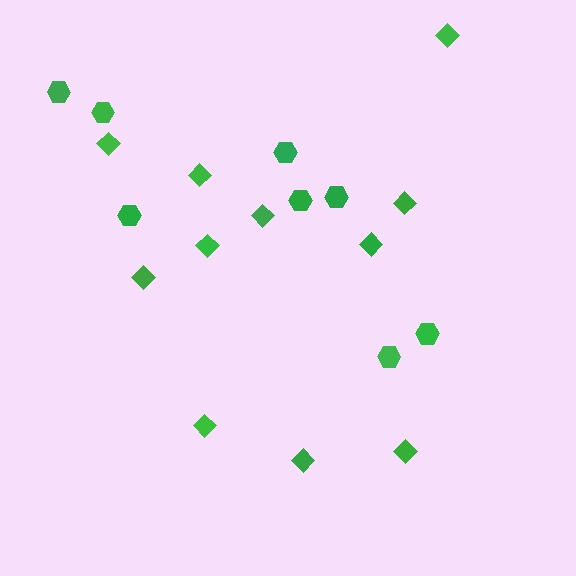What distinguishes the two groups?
There are 2 groups: one group of hexagons (8) and one group of diamonds (11).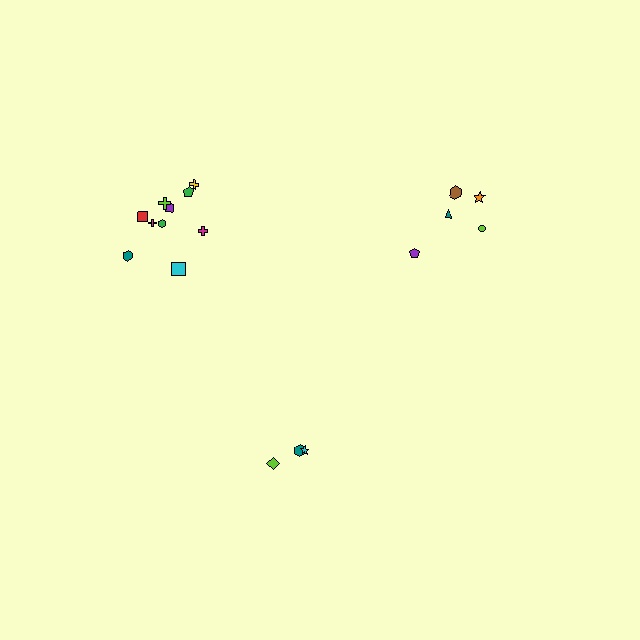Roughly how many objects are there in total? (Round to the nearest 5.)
Roughly 20 objects in total.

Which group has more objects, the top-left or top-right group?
The top-left group.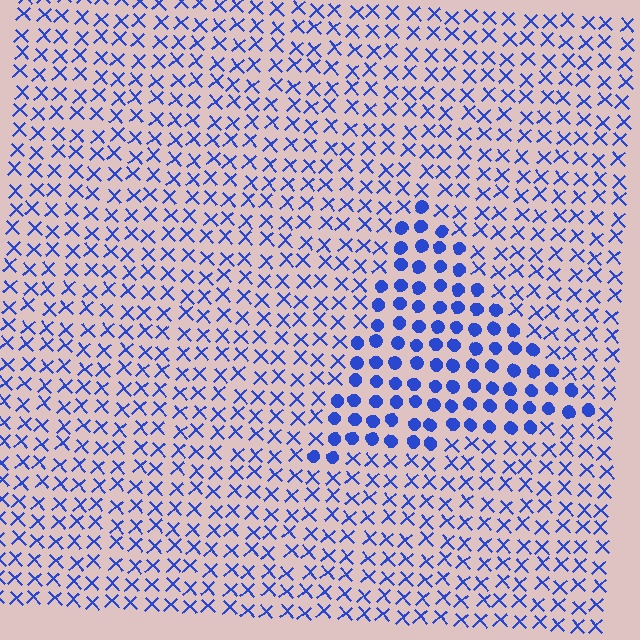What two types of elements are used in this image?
The image uses circles inside the triangle region and X marks outside it.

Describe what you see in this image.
The image is filled with small blue elements arranged in a uniform grid. A triangle-shaped region contains circles, while the surrounding area contains X marks. The boundary is defined purely by the change in element shape.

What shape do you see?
I see a triangle.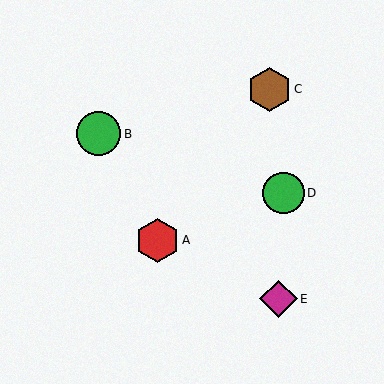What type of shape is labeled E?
Shape E is a magenta diamond.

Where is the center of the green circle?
The center of the green circle is at (284, 193).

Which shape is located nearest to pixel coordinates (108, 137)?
The green circle (labeled B) at (99, 134) is nearest to that location.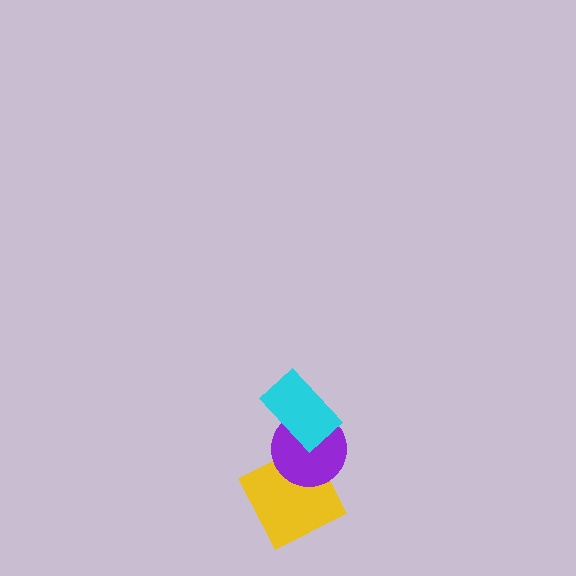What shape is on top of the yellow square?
The purple circle is on top of the yellow square.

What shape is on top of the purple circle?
The cyan rectangle is on top of the purple circle.